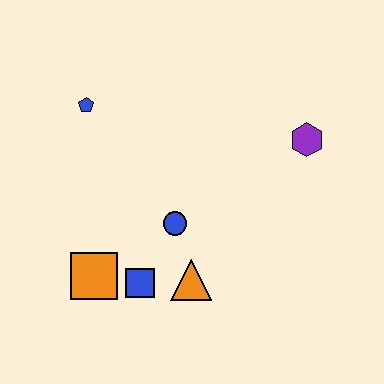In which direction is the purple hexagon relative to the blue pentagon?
The purple hexagon is to the right of the blue pentagon.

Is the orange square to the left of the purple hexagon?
Yes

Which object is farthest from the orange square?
The purple hexagon is farthest from the orange square.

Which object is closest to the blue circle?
The orange triangle is closest to the blue circle.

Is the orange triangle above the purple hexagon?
No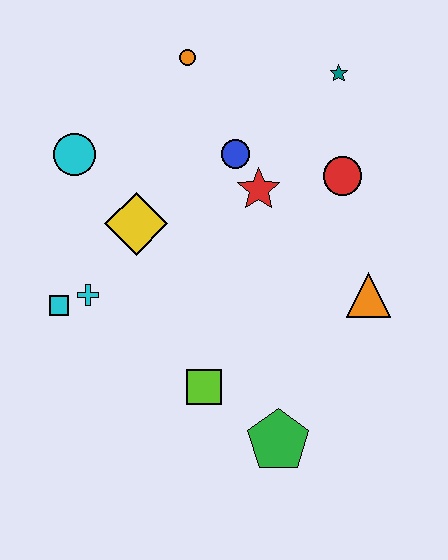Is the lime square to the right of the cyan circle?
Yes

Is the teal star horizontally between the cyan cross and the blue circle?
No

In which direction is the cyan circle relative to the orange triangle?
The cyan circle is to the left of the orange triangle.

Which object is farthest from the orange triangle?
The cyan circle is farthest from the orange triangle.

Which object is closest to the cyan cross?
The cyan square is closest to the cyan cross.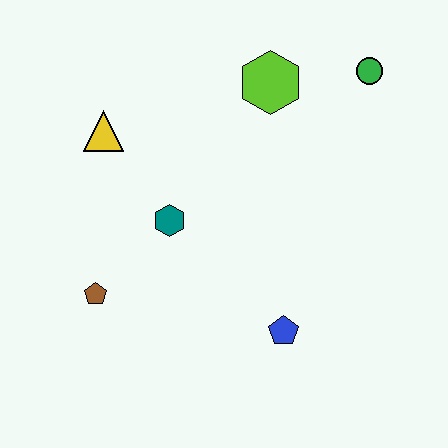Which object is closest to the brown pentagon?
The teal hexagon is closest to the brown pentagon.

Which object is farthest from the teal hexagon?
The green circle is farthest from the teal hexagon.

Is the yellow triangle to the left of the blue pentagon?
Yes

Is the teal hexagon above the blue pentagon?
Yes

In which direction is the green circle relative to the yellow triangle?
The green circle is to the right of the yellow triangle.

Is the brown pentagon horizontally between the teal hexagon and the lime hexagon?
No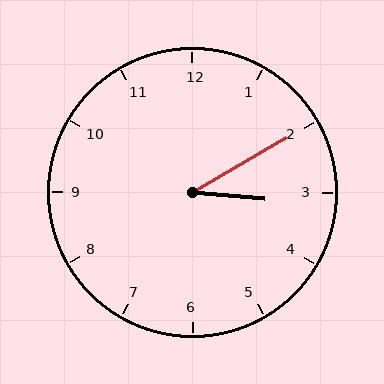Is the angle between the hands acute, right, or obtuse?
It is acute.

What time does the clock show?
3:10.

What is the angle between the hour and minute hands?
Approximately 35 degrees.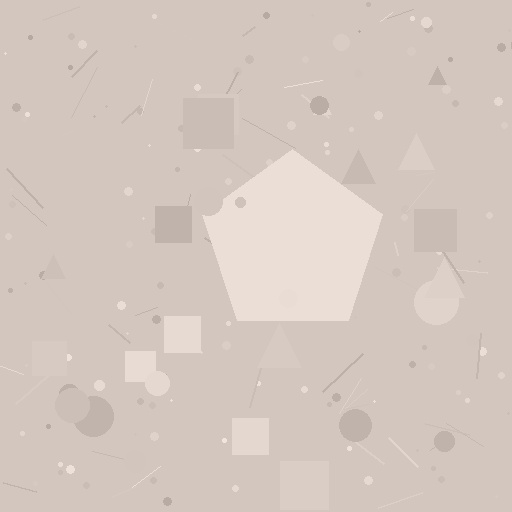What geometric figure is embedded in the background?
A pentagon is embedded in the background.